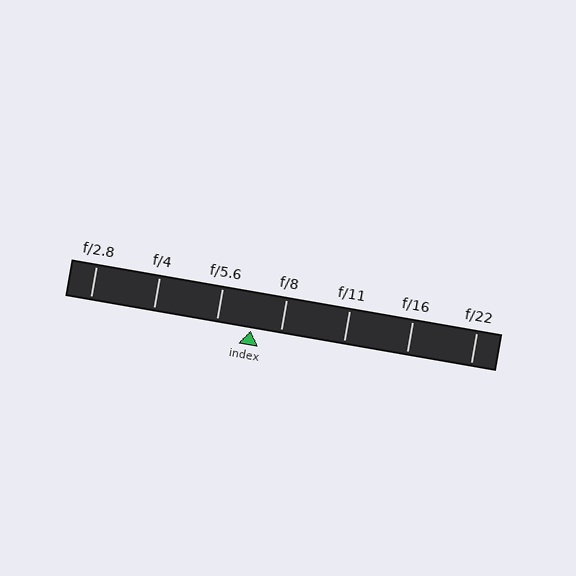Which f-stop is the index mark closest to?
The index mark is closest to f/8.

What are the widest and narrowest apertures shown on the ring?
The widest aperture shown is f/2.8 and the narrowest is f/22.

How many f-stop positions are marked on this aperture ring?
There are 7 f-stop positions marked.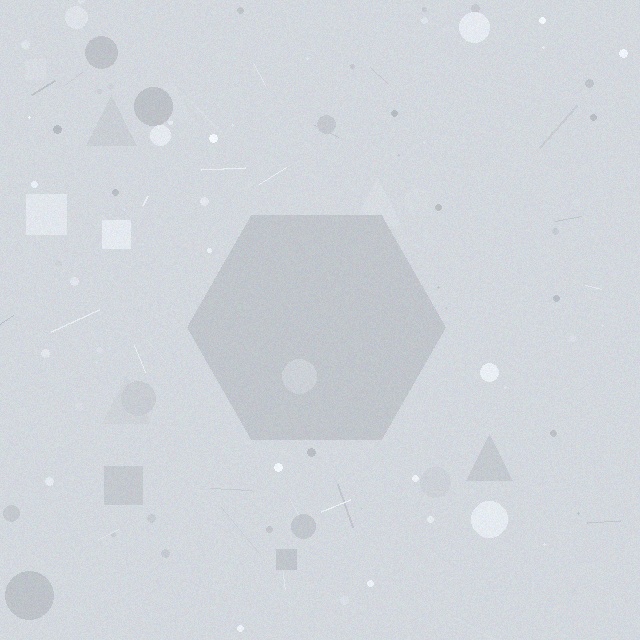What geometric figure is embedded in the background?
A hexagon is embedded in the background.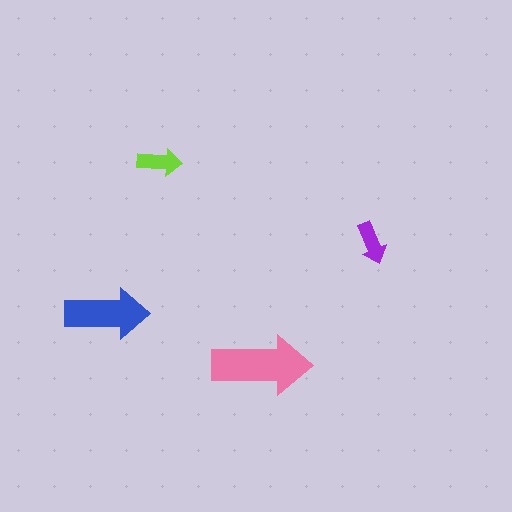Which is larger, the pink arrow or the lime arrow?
The pink one.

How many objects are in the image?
There are 4 objects in the image.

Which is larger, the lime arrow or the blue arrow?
The blue one.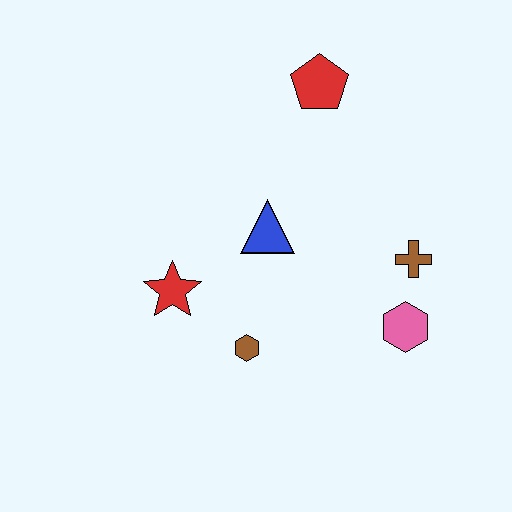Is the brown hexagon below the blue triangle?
Yes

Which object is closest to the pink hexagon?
The brown cross is closest to the pink hexagon.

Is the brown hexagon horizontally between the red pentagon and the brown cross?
No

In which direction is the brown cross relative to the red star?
The brown cross is to the right of the red star.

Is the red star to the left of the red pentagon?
Yes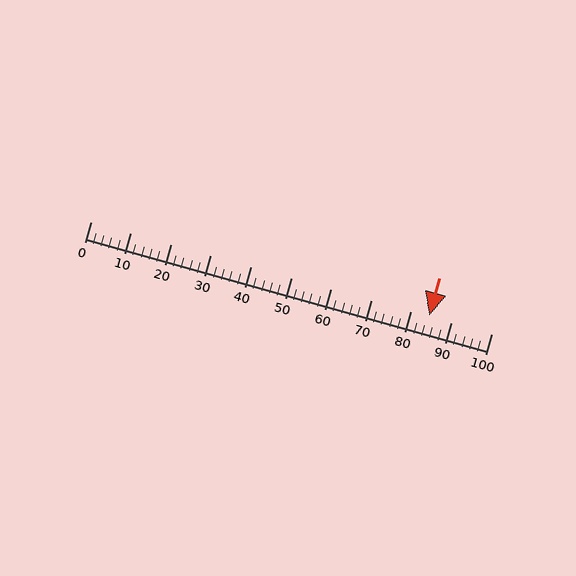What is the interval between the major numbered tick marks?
The major tick marks are spaced 10 units apart.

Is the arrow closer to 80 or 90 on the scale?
The arrow is closer to 80.